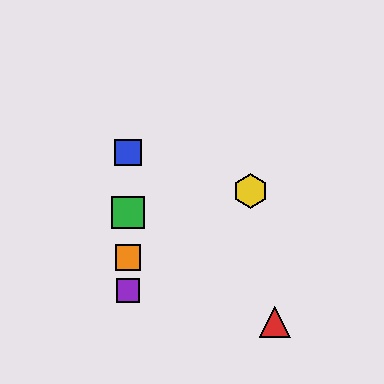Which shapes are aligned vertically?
The blue square, the green square, the purple square, the orange square are aligned vertically.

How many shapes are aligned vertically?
4 shapes (the blue square, the green square, the purple square, the orange square) are aligned vertically.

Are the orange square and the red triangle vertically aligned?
No, the orange square is at x≈128 and the red triangle is at x≈275.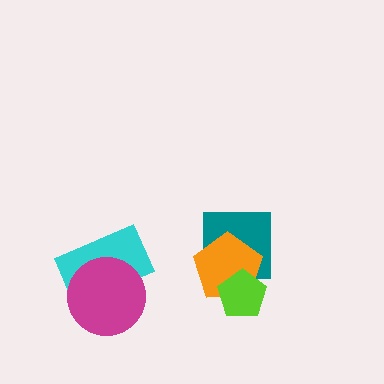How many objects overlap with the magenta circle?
1 object overlaps with the magenta circle.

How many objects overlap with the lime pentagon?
2 objects overlap with the lime pentagon.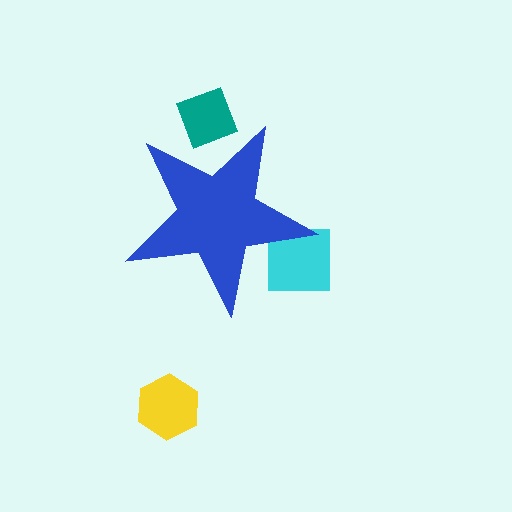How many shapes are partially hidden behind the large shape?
2 shapes are partially hidden.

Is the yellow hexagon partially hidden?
No, the yellow hexagon is fully visible.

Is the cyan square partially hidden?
Yes, the cyan square is partially hidden behind the blue star.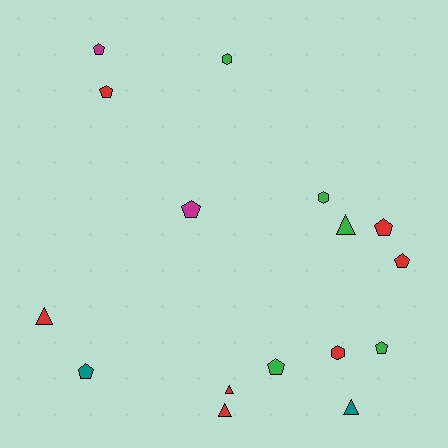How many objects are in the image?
There are 16 objects.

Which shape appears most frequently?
Pentagon, with 8 objects.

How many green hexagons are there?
There are 2 green hexagons.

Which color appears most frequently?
Red, with 7 objects.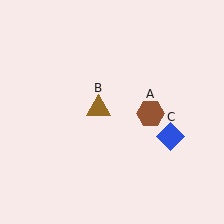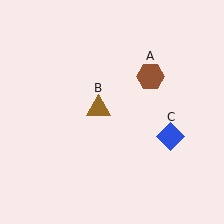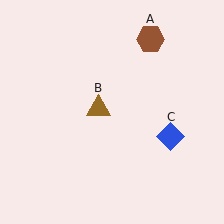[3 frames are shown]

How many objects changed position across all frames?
1 object changed position: brown hexagon (object A).